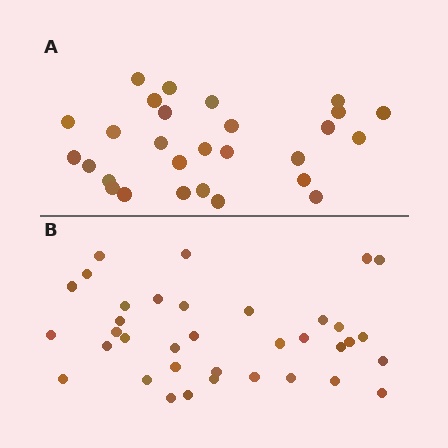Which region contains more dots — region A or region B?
Region B (the bottom region) has more dots.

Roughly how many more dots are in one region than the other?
Region B has roughly 8 or so more dots than region A.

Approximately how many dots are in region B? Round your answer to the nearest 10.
About 40 dots. (The exact count is 36, which rounds to 40.)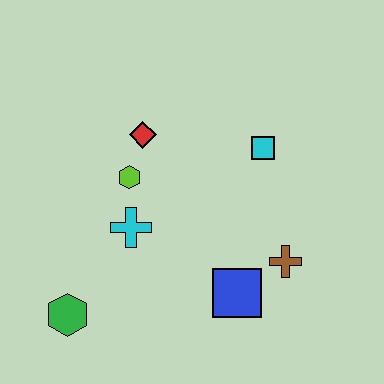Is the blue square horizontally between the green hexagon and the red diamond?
No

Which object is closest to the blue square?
The brown cross is closest to the blue square.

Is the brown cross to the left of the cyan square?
No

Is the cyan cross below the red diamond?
Yes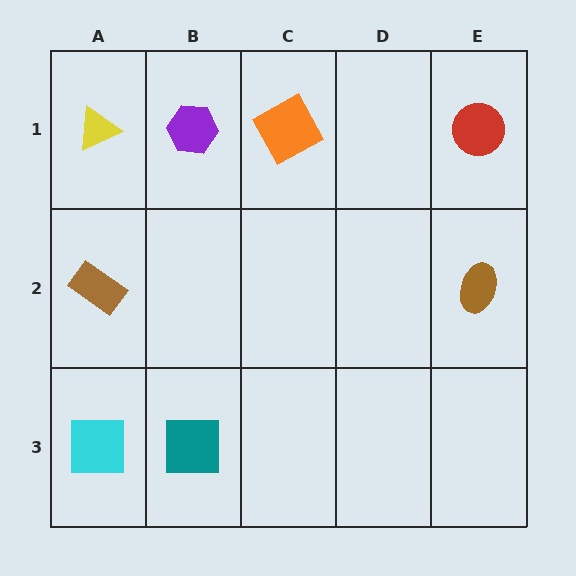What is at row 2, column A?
A brown rectangle.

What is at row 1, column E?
A red circle.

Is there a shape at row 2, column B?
No, that cell is empty.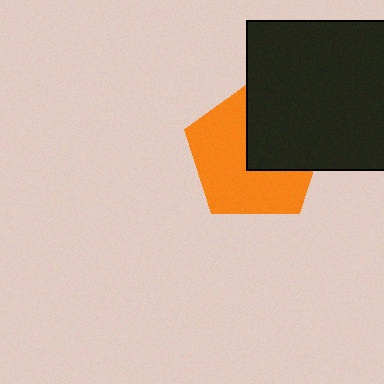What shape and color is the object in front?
The object in front is a black rectangle.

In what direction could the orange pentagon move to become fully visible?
The orange pentagon could move toward the lower-left. That would shift it out from behind the black rectangle entirely.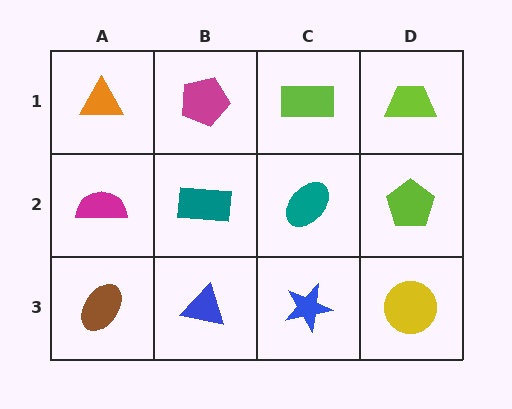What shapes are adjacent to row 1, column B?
A teal rectangle (row 2, column B), an orange triangle (row 1, column A), a lime rectangle (row 1, column C).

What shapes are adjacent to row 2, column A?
An orange triangle (row 1, column A), a brown ellipse (row 3, column A), a teal rectangle (row 2, column B).